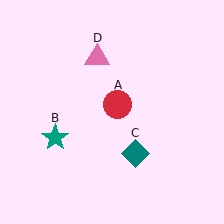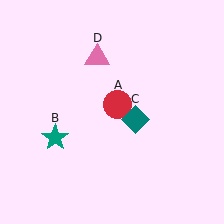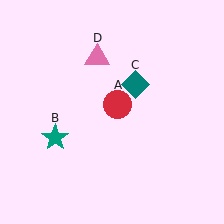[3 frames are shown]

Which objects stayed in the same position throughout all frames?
Red circle (object A) and teal star (object B) and pink triangle (object D) remained stationary.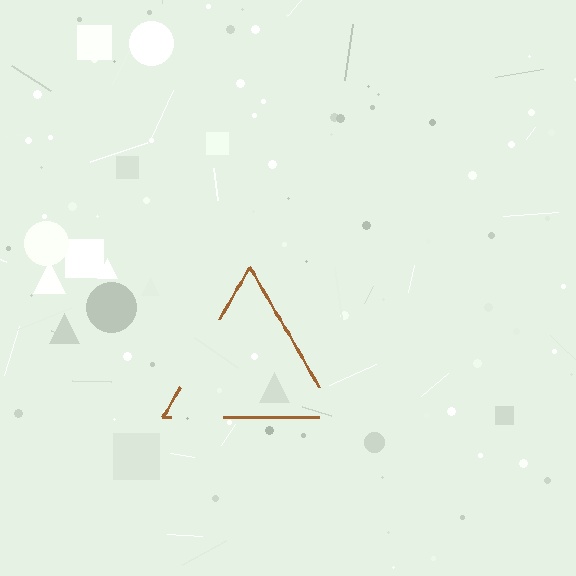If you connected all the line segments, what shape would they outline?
They would outline a triangle.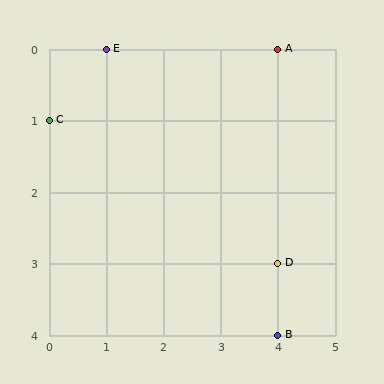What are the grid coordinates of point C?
Point C is at grid coordinates (0, 1).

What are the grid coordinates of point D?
Point D is at grid coordinates (4, 3).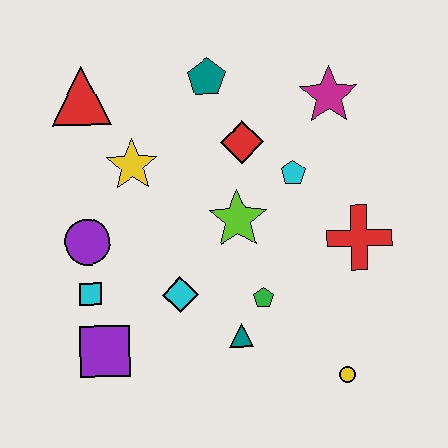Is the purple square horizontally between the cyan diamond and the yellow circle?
No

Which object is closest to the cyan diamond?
The teal triangle is closest to the cyan diamond.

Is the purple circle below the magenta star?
Yes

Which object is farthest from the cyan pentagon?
The purple square is farthest from the cyan pentagon.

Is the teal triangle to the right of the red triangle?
Yes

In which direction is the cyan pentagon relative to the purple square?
The cyan pentagon is to the right of the purple square.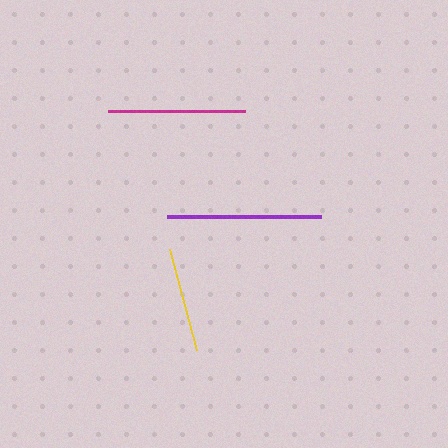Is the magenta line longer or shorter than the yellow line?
The magenta line is longer than the yellow line.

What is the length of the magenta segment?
The magenta segment is approximately 137 pixels long.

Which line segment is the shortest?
The yellow line is the shortest at approximately 105 pixels.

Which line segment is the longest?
The purple line is the longest at approximately 154 pixels.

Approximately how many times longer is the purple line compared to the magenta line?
The purple line is approximately 1.1 times the length of the magenta line.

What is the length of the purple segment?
The purple segment is approximately 154 pixels long.